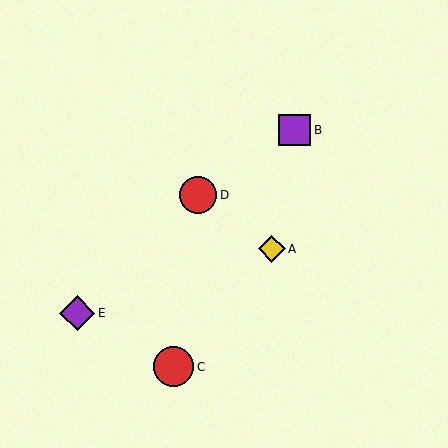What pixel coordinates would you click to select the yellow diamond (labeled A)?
Click at (272, 249) to select the yellow diamond A.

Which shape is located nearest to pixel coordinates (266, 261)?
The yellow diamond (labeled A) at (272, 249) is nearest to that location.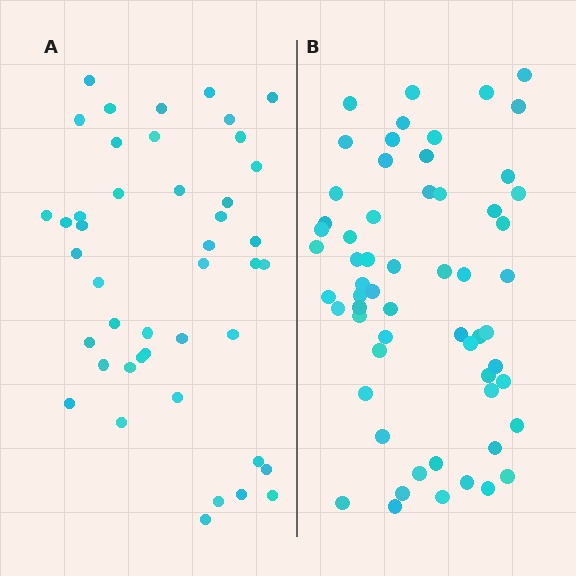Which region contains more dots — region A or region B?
Region B (the right region) has more dots.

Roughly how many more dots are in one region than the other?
Region B has approximately 15 more dots than region A.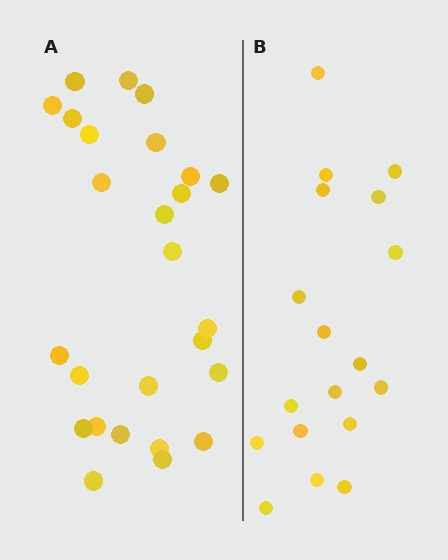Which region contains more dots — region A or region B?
Region A (the left region) has more dots.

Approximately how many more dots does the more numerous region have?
Region A has roughly 8 or so more dots than region B.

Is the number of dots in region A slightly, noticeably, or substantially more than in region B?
Region A has noticeably more, but not dramatically so. The ratio is roughly 1.4 to 1.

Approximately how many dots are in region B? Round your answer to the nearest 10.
About 20 dots. (The exact count is 18, which rounds to 20.)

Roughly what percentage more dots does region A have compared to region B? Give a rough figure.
About 45% more.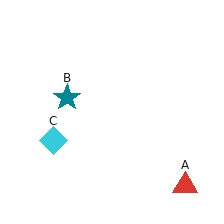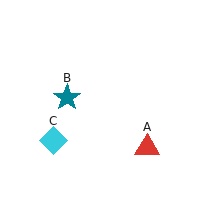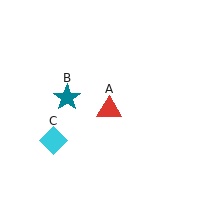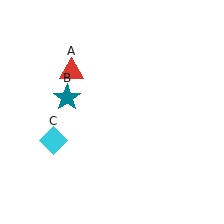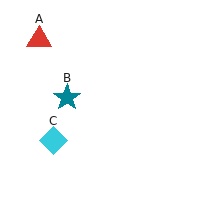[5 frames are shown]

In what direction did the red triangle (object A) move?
The red triangle (object A) moved up and to the left.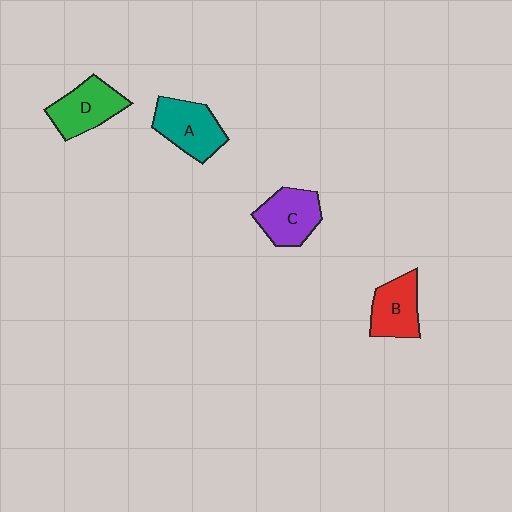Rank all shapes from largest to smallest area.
From largest to smallest: A (teal), C (purple), D (green), B (red).